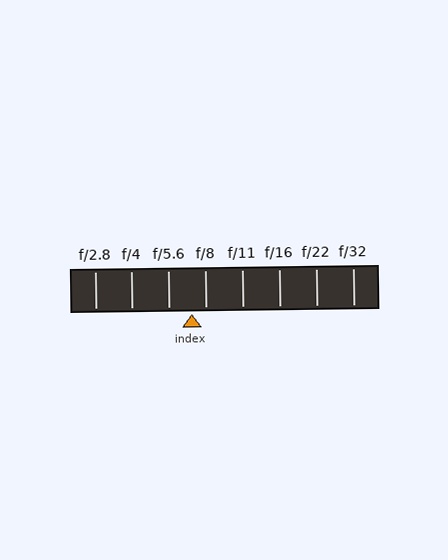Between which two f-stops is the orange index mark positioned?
The index mark is between f/5.6 and f/8.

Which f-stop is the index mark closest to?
The index mark is closest to f/8.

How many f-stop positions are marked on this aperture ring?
There are 8 f-stop positions marked.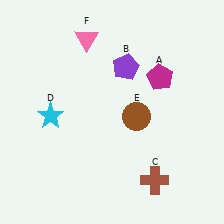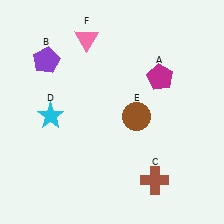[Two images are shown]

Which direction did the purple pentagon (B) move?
The purple pentagon (B) moved left.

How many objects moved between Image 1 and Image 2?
1 object moved between the two images.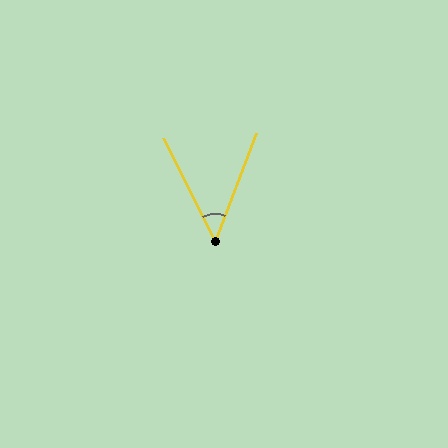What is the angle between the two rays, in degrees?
Approximately 47 degrees.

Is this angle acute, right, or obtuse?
It is acute.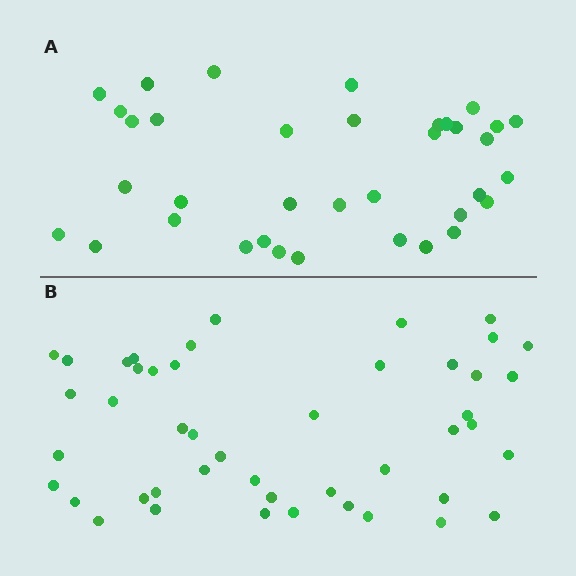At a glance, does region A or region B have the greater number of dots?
Region B (the bottom region) has more dots.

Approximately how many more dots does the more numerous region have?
Region B has roughly 10 or so more dots than region A.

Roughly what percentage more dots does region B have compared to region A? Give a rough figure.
About 30% more.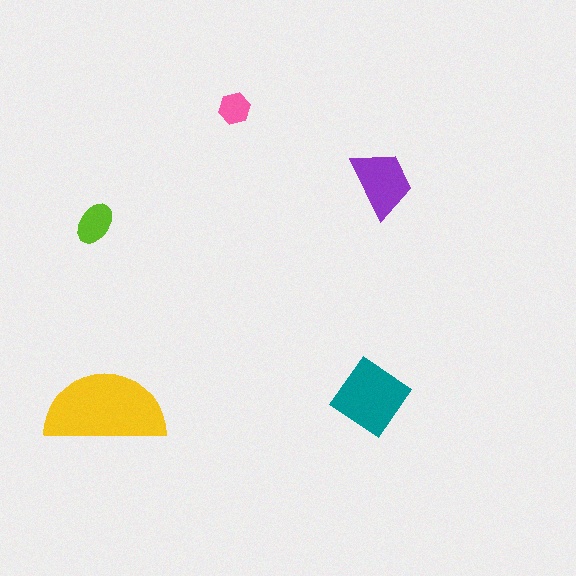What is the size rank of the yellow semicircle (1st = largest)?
1st.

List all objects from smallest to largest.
The pink hexagon, the lime ellipse, the purple trapezoid, the teal diamond, the yellow semicircle.